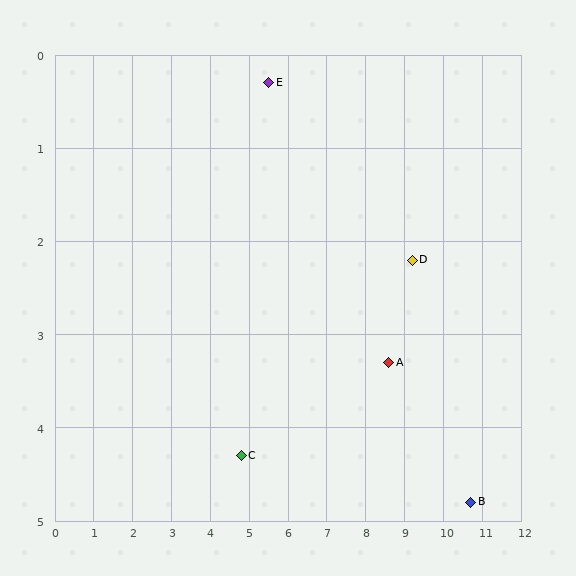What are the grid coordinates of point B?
Point B is at approximately (10.7, 4.8).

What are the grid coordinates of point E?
Point E is at approximately (5.5, 0.3).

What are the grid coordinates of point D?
Point D is at approximately (9.2, 2.2).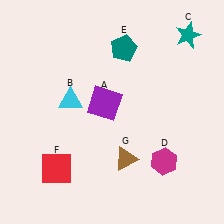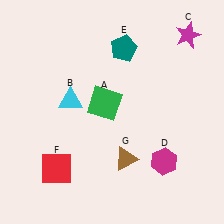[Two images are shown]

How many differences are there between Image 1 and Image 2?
There are 2 differences between the two images.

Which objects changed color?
A changed from purple to green. C changed from teal to magenta.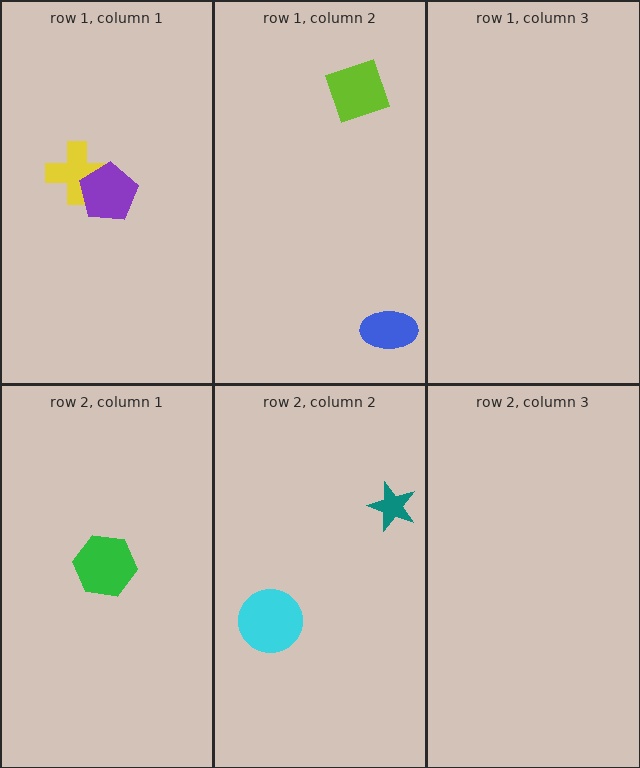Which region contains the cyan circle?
The row 2, column 2 region.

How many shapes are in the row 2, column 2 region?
2.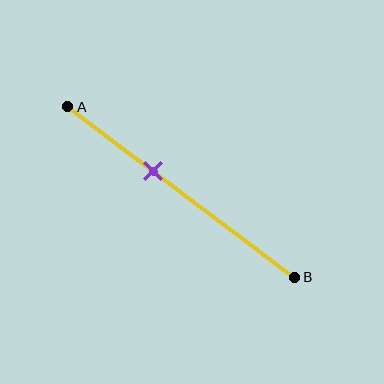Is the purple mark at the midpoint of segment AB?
No, the mark is at about 40% from A, not at the 50% midpoint.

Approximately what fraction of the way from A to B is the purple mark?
The purple mark is approximately 40% of the way from A to B.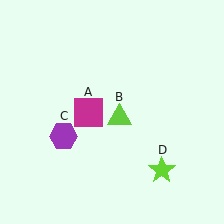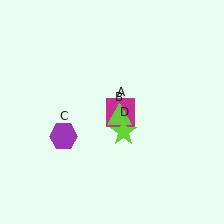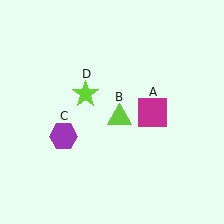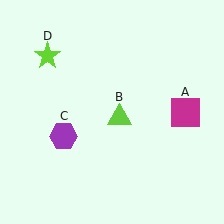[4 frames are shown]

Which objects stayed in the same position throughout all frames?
Lime triangle (object B) and purple hexagon (object C) remained stationary.